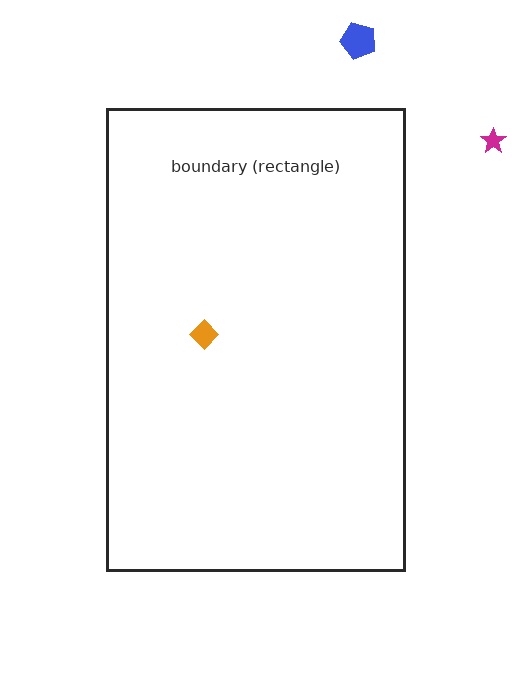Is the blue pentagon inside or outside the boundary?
Outside.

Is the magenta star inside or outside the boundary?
Outside.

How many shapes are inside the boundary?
1 inside, 2 outside.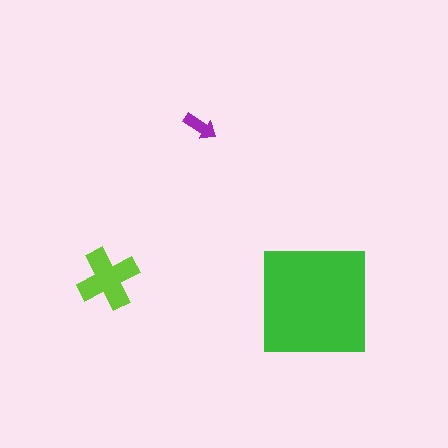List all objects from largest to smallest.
The green square, the lime cross, the purple arrow.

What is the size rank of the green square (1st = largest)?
1st.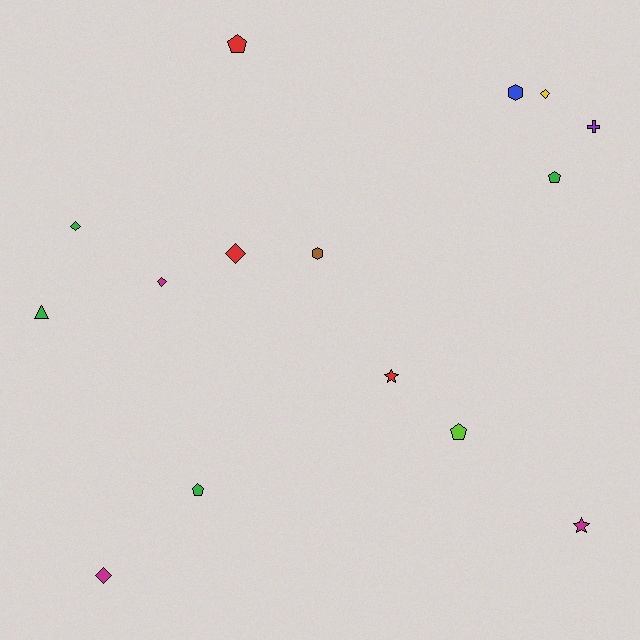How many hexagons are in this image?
There are 2 hexagons.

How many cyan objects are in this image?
There are no cyan objects.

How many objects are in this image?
There are 15 objects.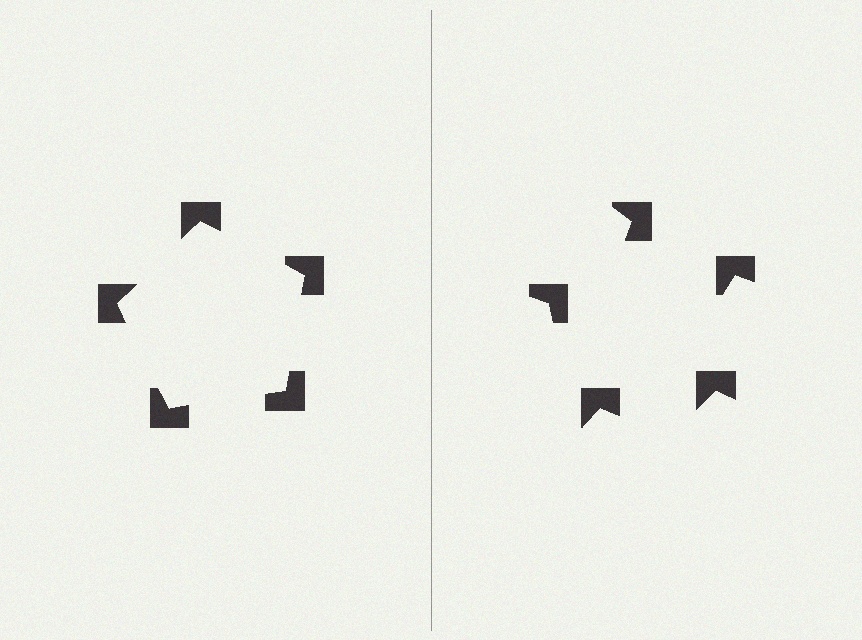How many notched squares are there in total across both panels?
10 — 5 on each side.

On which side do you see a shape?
An illusory pentagon appears on the left side. On the right side the wedge cuts are rotated, so no coherent shape forms.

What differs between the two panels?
The notched squares are positioned identically on both sides; only the wedge orientations differ. On the left they align to a pentagon; on the right they are misaligned.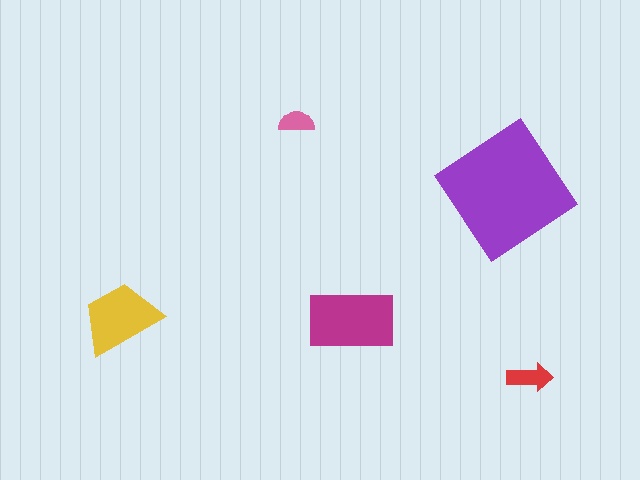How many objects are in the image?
There are 5 objects in the image.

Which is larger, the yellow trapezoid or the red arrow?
The yellow trapezoid.